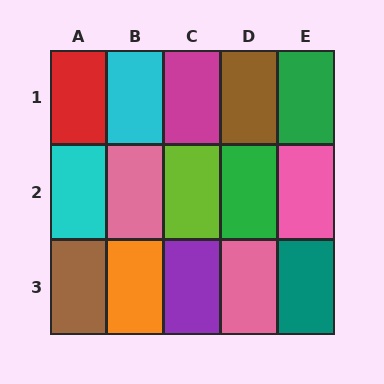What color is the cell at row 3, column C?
Purple.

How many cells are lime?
1 cell is lime.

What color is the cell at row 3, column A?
Brown.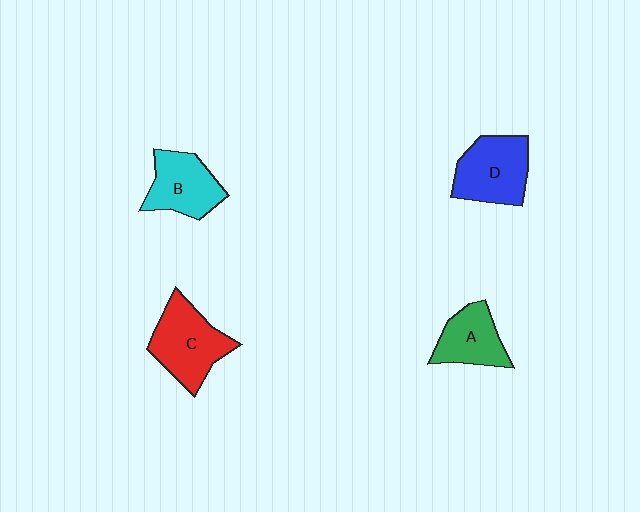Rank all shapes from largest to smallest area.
From largest to smallest: C (red), D (blue), B (cyan), A (green).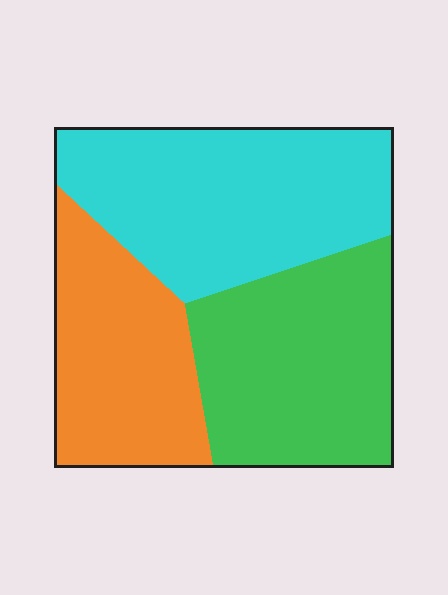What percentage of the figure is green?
Green covers 34% of the figure.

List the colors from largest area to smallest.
From largest to smallest: cyan, green, orange.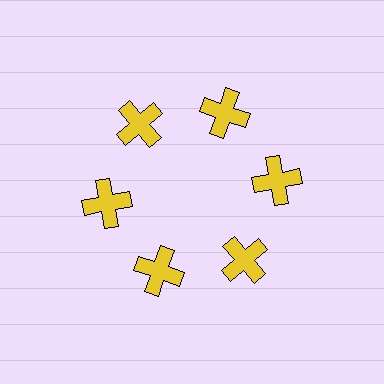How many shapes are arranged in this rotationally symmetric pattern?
There are 6 shapes, arranged in 6 groups of 1.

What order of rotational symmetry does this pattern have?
This pattern has 6-fold rotational symmetry.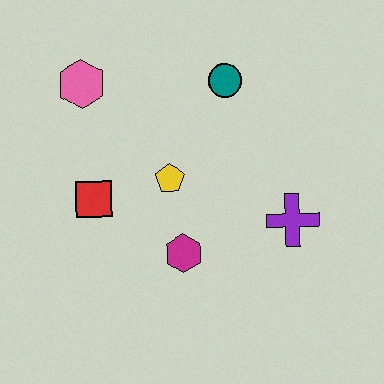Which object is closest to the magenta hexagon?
The yellow pentagon is closest to the magenta hexagon.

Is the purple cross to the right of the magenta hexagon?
Yes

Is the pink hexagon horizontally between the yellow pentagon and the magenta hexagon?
No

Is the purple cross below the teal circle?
Yes